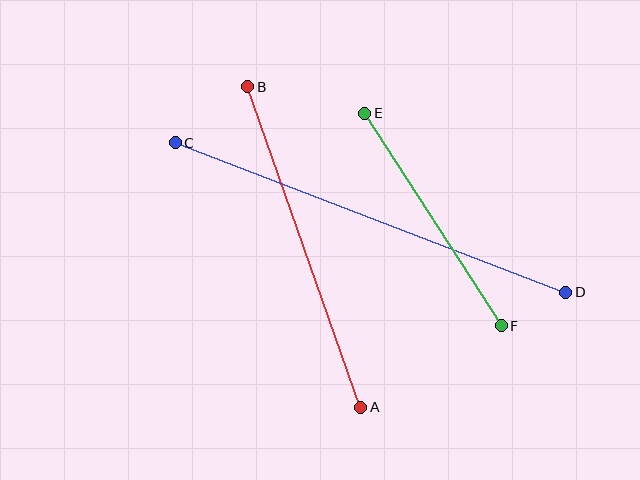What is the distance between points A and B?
The distance is approximately 340 pixels.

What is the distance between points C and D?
The distance is approximately 418 pixels.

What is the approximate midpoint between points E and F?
The midpoint is at approximately (433, 220) pixels.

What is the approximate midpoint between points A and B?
The midpoint is at approximately (304, 247) pixels.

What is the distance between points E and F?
The distance is approximately 252 pixels.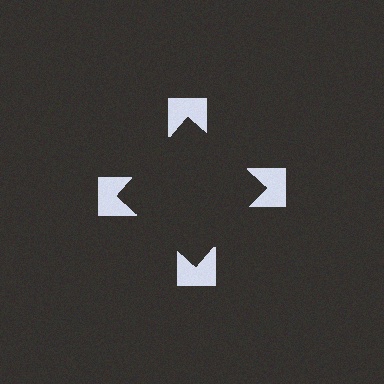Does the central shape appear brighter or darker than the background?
It typically appears slightly darker than the background, even though no actual brightness change is drawn.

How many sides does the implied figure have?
4 sides.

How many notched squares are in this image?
There are 4 — one at each vertex of the illusory square.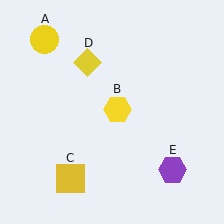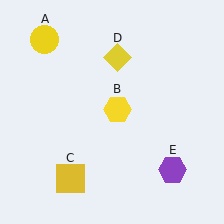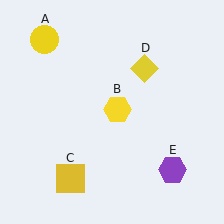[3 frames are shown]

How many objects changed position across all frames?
1 object changed position: yellow diamond (object D).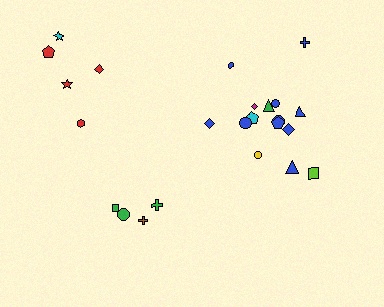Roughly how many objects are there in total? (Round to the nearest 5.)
Roughly 25 objects in total.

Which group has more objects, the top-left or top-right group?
The top-right group.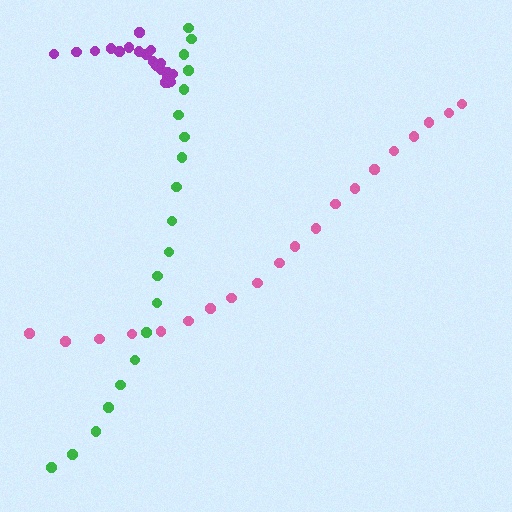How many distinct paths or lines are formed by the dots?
There are 3 distinct paths.